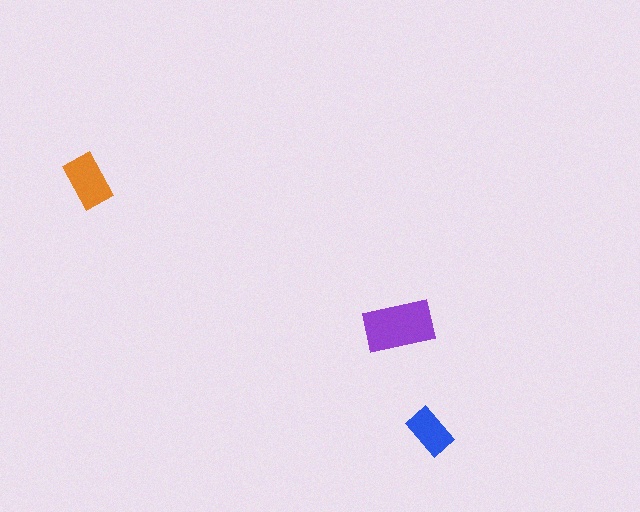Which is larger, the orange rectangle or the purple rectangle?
The purple one.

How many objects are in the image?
There are 3 objects in the image.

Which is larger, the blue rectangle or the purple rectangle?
The purple one.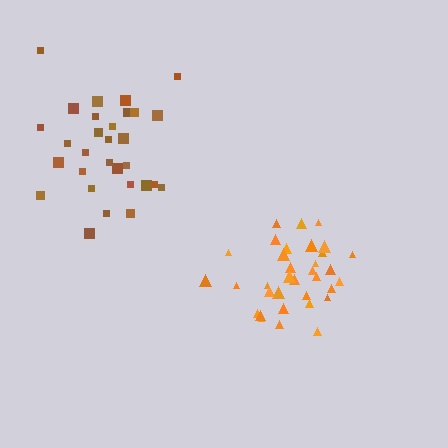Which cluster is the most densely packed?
Orange.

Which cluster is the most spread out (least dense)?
Brown.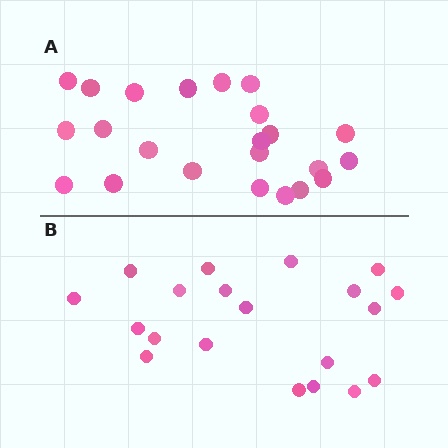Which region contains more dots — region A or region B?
Region A (the top region) has more dots.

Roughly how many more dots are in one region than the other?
Region A has just a few more — roughly 2 or 3 more dots than region B.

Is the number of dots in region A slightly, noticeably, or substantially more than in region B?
Region A has only slightly more — the two regions are fairly close. The ratio is roughly 1.1 to 1.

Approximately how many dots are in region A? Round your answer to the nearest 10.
About 20 dots. (The exact count is 23, which rounds to 20.)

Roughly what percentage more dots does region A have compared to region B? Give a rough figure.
About 15% more.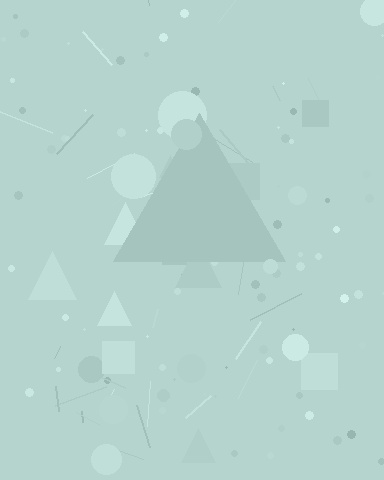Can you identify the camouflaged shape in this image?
The camouflaged shape is a triangle.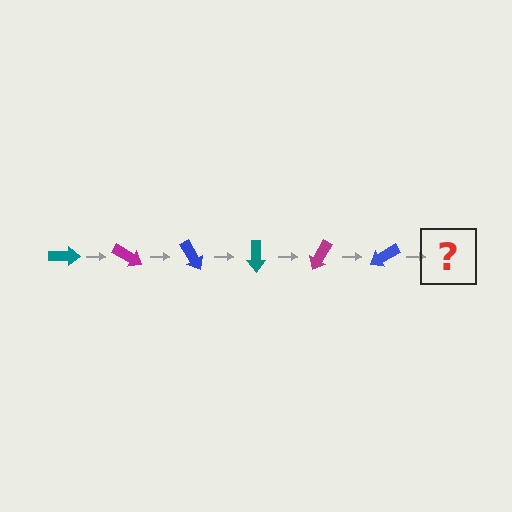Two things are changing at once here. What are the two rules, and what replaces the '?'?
The two rules are that it rotates 30 degrees each step and the color cycles through teal, magenta, and blue. The '?' should be a teal arrow, rotated 180 degrees from the start.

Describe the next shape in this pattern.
It should be a teal arrow, rotated 180 degrees from the start.